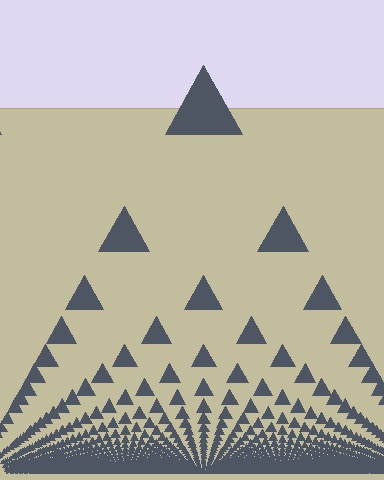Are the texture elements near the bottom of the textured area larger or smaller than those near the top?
Smaller. The gradient is inverted — elements near the bottom are smaller and denser.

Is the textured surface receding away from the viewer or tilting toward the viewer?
The surface appears to tilt toward the viewer. Texture elements get larger and sparser toward the top.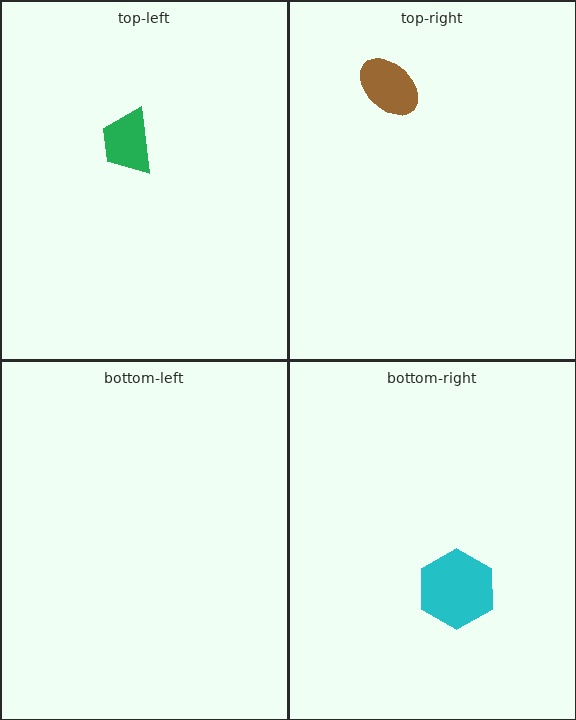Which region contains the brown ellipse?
The top-right region.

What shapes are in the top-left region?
The green trapezoid.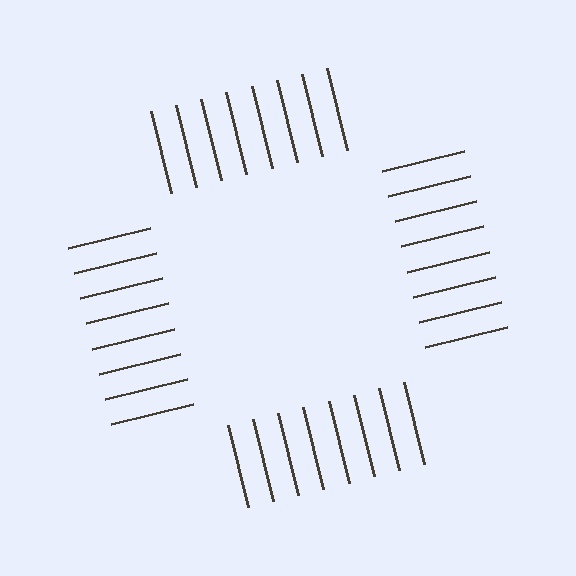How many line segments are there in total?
32 — 8 along each of the 4 edges.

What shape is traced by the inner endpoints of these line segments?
An illusory square — the line segments terminate on its edges but no continuous stroke is drawn.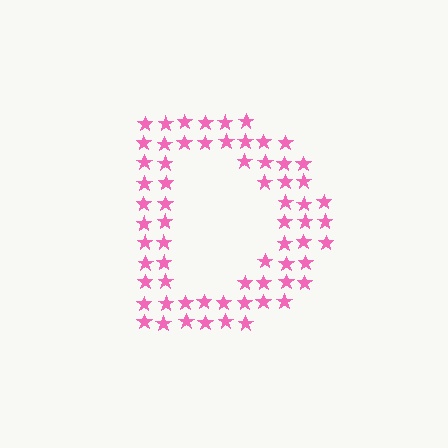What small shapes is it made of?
It is made of small stars.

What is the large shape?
The large shape is the letter D.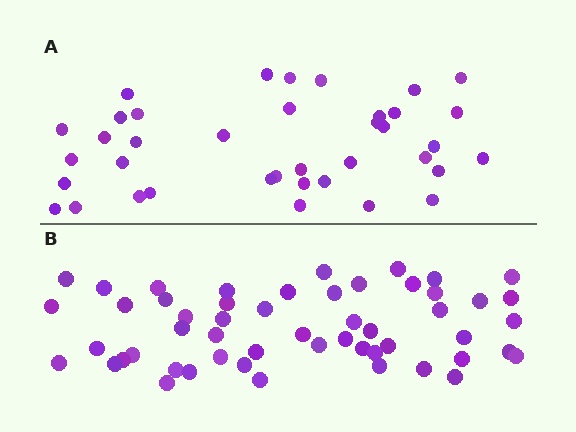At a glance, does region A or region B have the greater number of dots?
Region B (the bottom region) has more dots.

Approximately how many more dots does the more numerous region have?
Region B has approximately 15 more dots than region A.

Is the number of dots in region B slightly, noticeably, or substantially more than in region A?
Region B has noticeably more, but not dramatically so. The ratio is roughly 1.4 to 1.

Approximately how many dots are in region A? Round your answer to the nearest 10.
About 40 dots. (The exact count is 38, which rounds to 40.)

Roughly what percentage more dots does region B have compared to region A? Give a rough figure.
About 40% more.